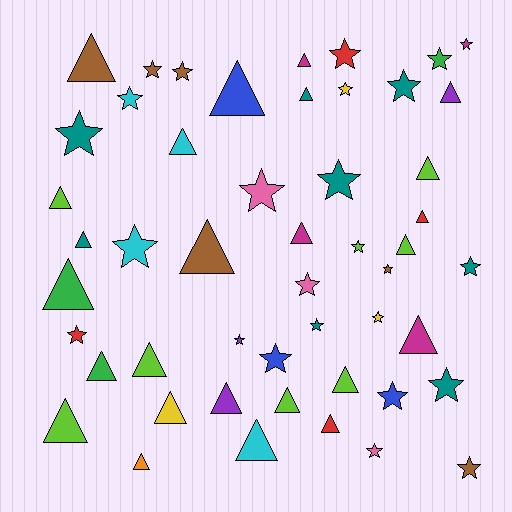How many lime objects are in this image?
There are 8 lime objects.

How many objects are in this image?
There are 50 objects.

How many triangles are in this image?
There are 25 triangles.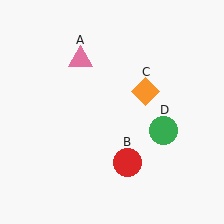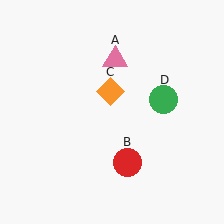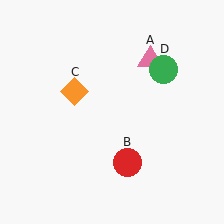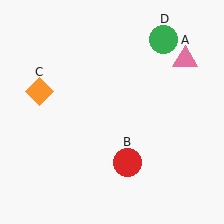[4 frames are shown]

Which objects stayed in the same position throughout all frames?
Red circle (object B) remained stationary.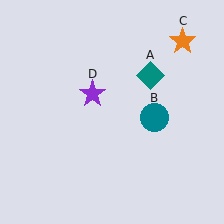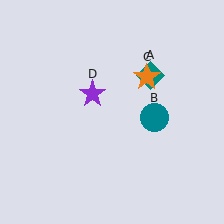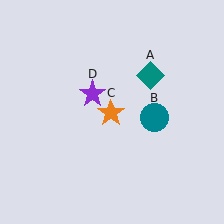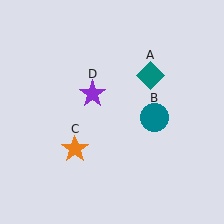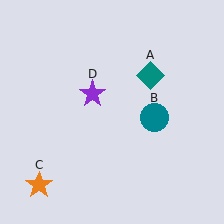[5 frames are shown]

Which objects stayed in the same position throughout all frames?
Teal diamond (object A) and teal circle (object B) and purple star (object D) remained stationary.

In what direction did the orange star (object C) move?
The orange star (object C) moved down and to the left.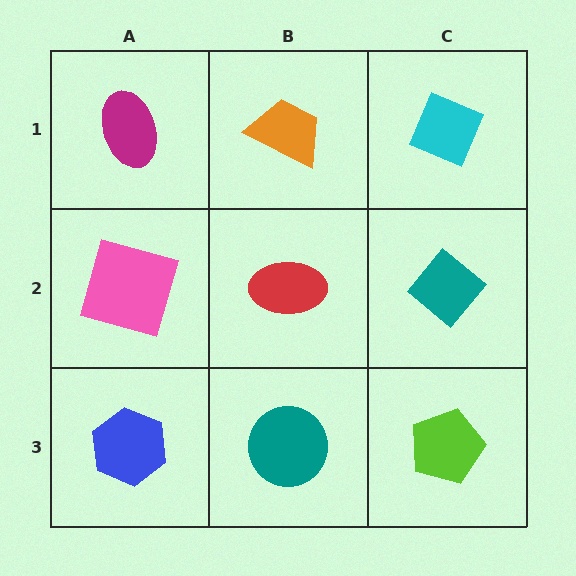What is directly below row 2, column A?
A blue hexagon.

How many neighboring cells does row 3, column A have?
2.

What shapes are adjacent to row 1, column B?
A red ellipse (row 2, column B), a magenta ellipse (row 1, column A), a cyan diamond (row 1, column C).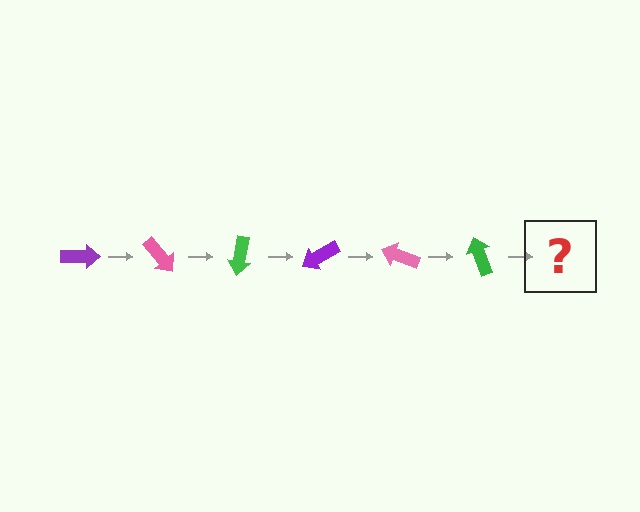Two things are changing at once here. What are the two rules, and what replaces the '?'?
The two rules are that it rotates 50 degrees each step and the color cycles through purple, pink, and green. The '?' should be a purple arrow, rotated 300 degrees from the start.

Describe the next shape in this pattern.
It should be a purple arrow, rotated 300 degrees from the start.